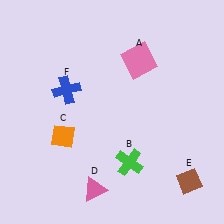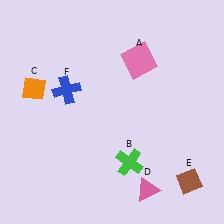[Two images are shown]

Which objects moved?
The objects that moved are: the orange diamond (C), the pink triangle (D).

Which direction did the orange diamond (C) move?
The orange diamond (C) moved up.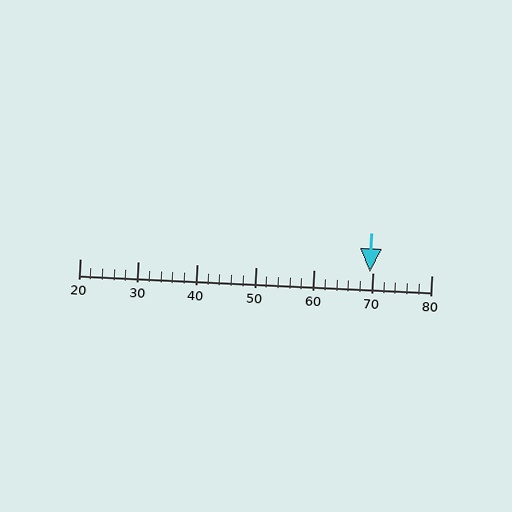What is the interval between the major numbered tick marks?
The major tick marks are spaced 10 units apart.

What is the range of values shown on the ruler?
The ruler shows values from 20 to 80.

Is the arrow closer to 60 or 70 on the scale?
The arrow is closer to 70.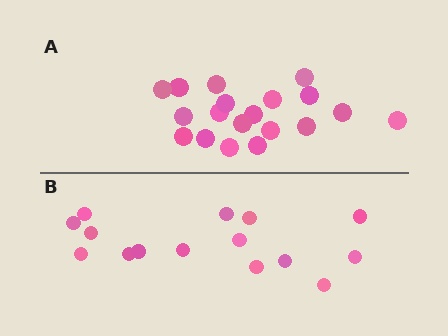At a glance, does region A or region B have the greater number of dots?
Region A (the top region) has more dots.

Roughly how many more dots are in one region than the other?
Region A has about 4 more dots than region B.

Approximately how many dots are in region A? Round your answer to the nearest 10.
About 20 dots. (The exact count is 19, which rounds to 20.)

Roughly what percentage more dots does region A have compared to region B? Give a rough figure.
About 25% more.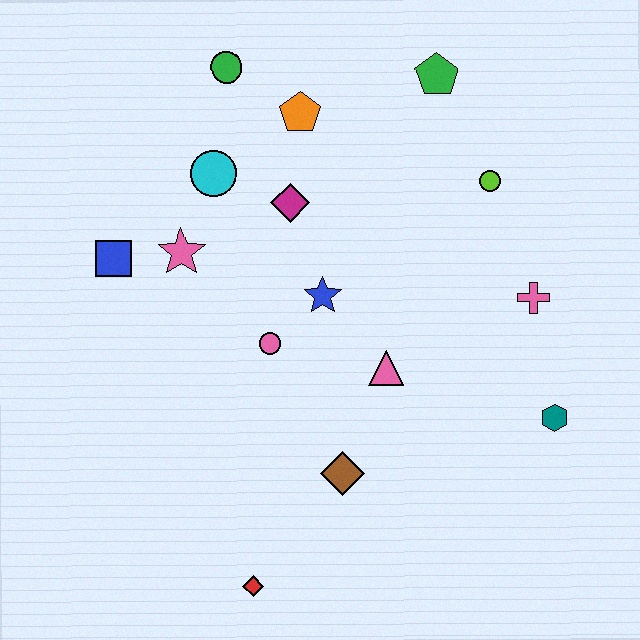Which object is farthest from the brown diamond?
The green circle is farthest from the brown diamond.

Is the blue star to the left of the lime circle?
Yes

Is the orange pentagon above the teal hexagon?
Yes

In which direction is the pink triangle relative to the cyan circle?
The pink triangle is below the cyan circle.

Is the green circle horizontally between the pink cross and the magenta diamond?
No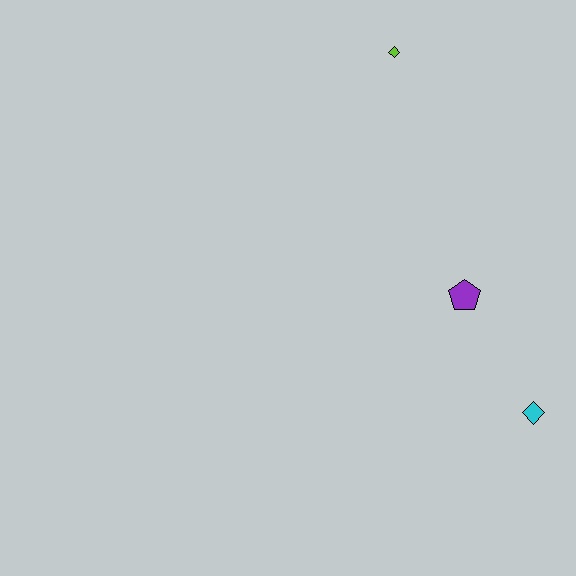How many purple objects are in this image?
There is 1 purple object.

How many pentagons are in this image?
There is 1 pentagon.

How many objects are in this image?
There are 3 objects.